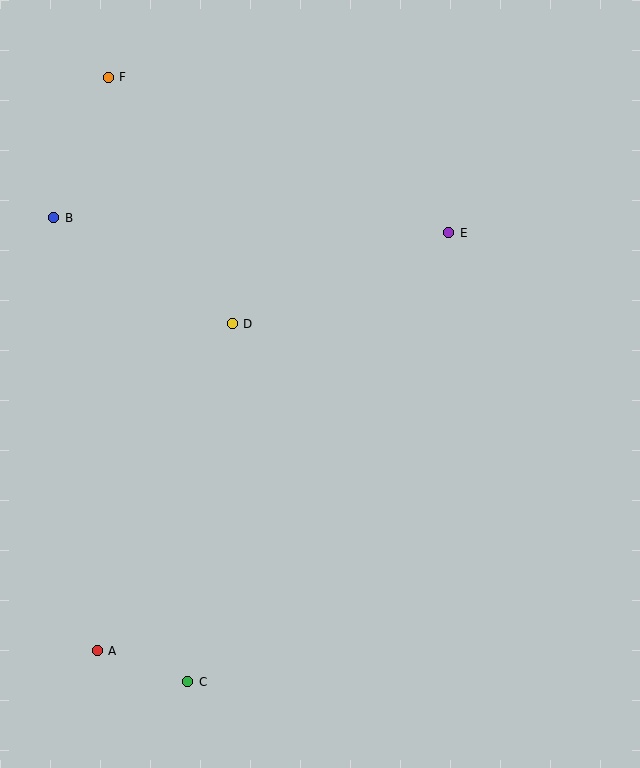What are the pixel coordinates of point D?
Point D is at (232, 324).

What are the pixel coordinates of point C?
Point C is at (188, 682).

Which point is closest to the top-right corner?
Point E is closest to the top-right corner.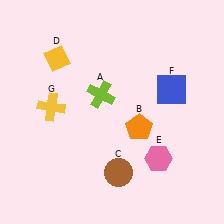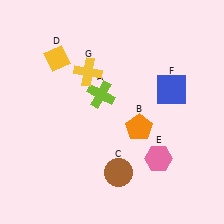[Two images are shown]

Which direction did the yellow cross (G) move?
The yellow cross (G) moved right.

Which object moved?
The yellow cross (G) moved right.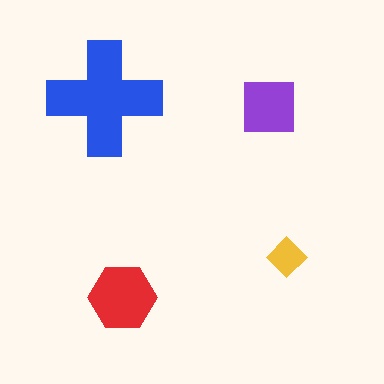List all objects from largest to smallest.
The blue cross, the red hexagon, the purple square, the yellow diamond.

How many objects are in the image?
There are 4 objects in the image.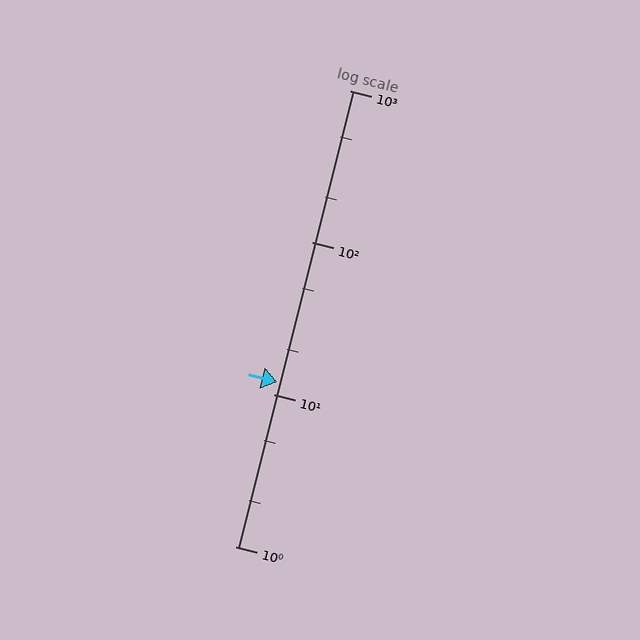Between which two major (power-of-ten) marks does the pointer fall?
The pointer is between 10 and 100.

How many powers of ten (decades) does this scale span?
The scale spans 3 decades, from 1 to 1000.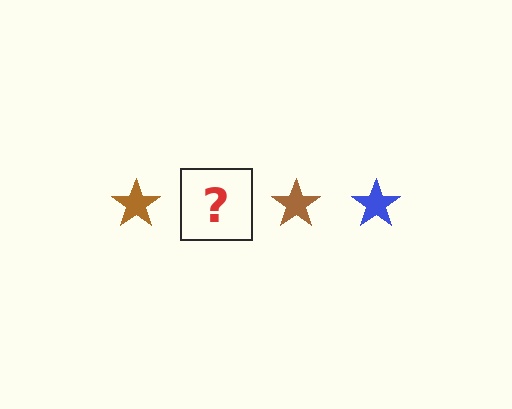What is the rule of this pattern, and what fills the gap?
The rule is that the pattern cycles through brown, blue stars. The gap should be filled with a blue star.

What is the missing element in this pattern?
The missing element is a blue star.